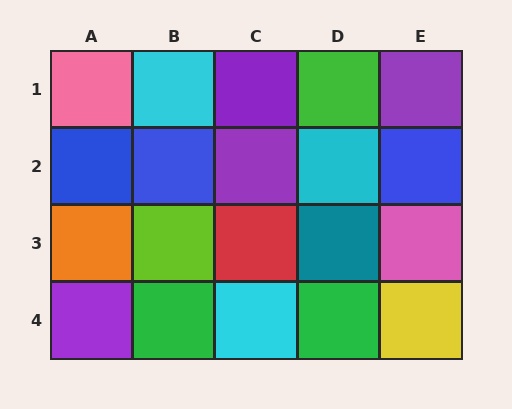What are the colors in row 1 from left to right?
Pink, cyan, purple, green, purple.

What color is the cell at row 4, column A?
Purple.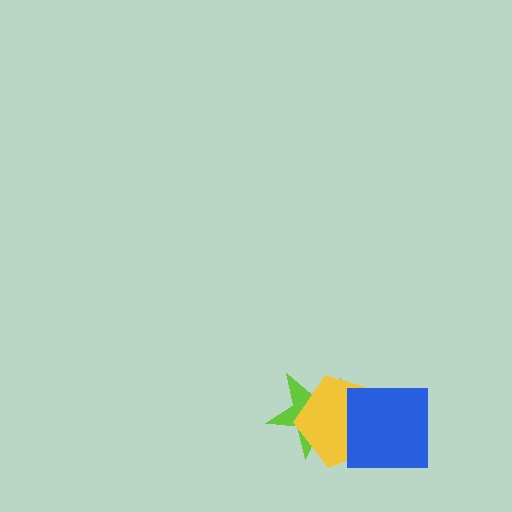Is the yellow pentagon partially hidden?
Yes, it is partially covered by another shape.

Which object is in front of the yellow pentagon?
The blue square is in front of the yellow pentagon.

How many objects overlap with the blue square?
1 object overlaps with the blue square.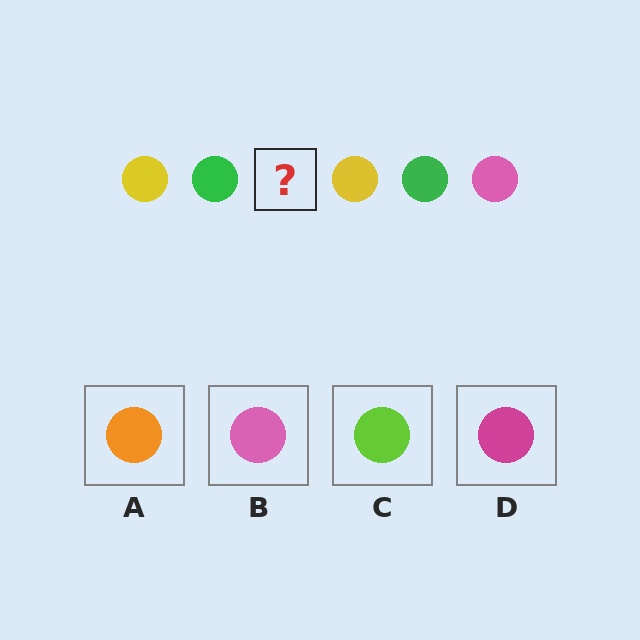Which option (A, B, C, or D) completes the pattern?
B.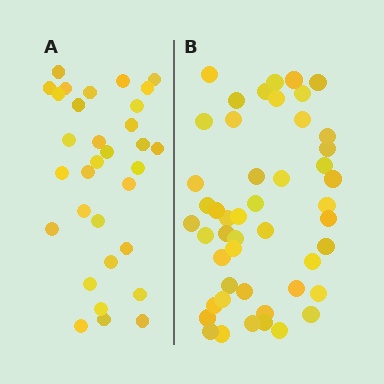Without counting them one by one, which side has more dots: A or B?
Region B (the right region) has more dots.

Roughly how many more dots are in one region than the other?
Region B has approximately 15 more dots than region A.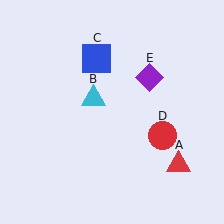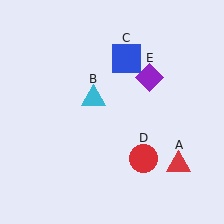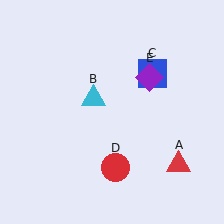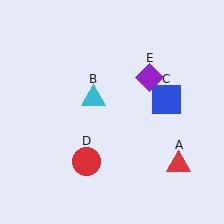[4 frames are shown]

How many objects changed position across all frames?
2 objects changed position: blue square (object C), red circle (object D).